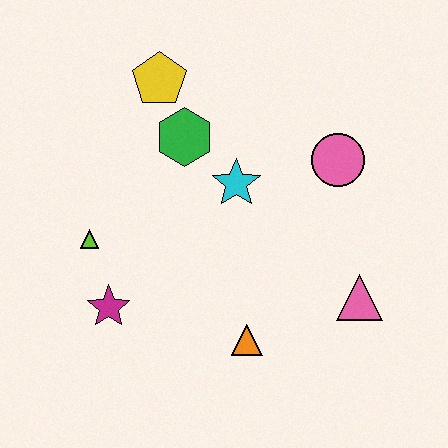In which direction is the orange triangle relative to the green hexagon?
The orange triangle is below the green hexagon.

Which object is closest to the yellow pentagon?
The green hexagon is closest to the yellow pentagon.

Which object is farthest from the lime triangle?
The pink triangle is farthest from the lime triangle.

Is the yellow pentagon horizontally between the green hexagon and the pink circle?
No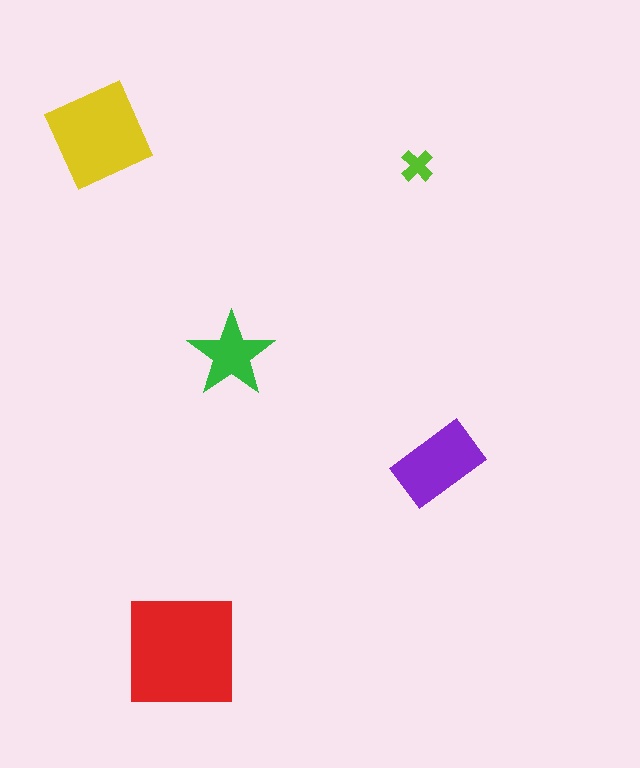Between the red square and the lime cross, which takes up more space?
The red square.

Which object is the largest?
The red square.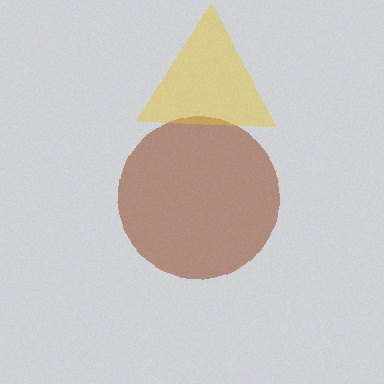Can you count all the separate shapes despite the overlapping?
Yes, there are 2 separate shapes.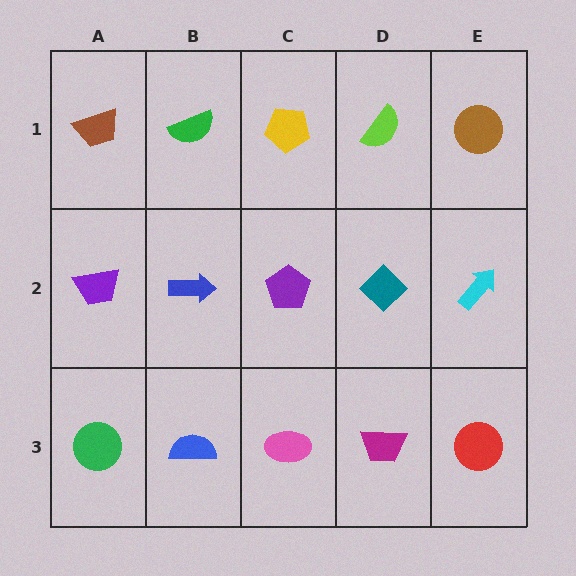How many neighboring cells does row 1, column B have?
3.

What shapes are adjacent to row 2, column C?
A yellow pentagon (row 1, column C), a pink ellipse (row 3, column C), a blue arrow (row 2, column B), a teal diamond (row 2, column D).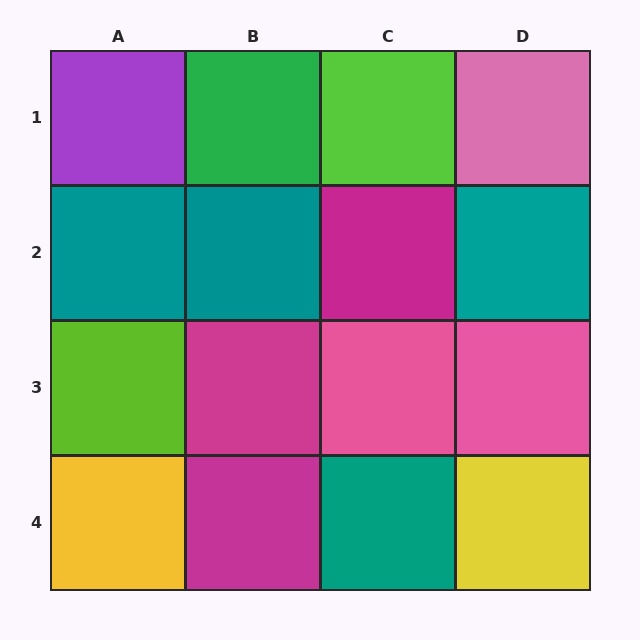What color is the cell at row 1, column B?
Green.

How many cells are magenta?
3 cells are magenta.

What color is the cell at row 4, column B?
Magenta.